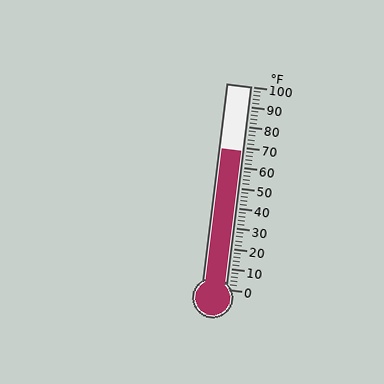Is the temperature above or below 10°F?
The temperature is above 10°F.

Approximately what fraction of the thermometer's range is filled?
The thermometer is filled to approximately 70% of its range.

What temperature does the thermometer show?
The thermometer shows approximately 68°F.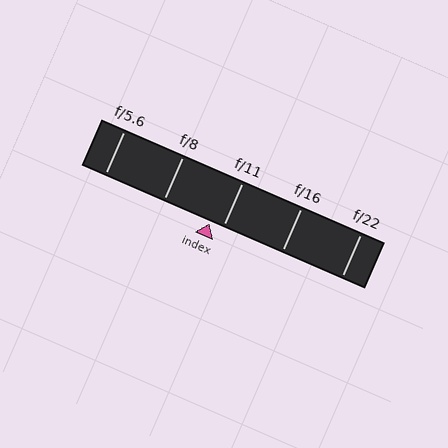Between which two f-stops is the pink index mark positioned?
The index mark is between f/8 and f/11.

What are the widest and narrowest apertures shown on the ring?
The widest aperture shown is f/5.6 and the narrowest is f/22.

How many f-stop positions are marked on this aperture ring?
There are 5 f-stop positions marked.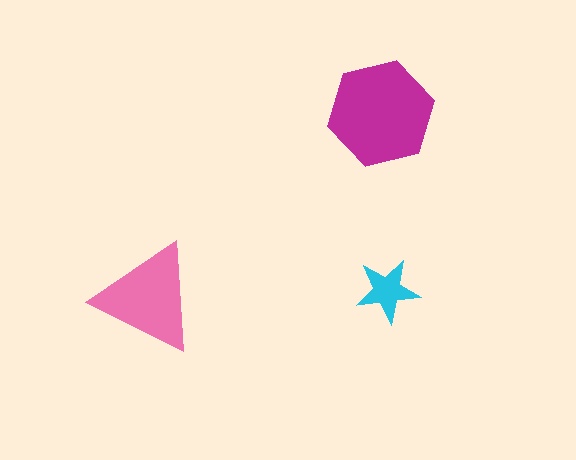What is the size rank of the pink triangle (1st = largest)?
2nd.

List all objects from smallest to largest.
The cyan star, the pink triangle, the magenta hexagon.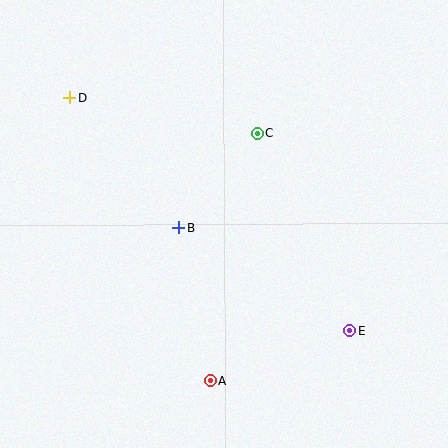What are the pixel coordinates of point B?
Point B is at (179, 228).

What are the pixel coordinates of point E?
Point E is at (349, 331).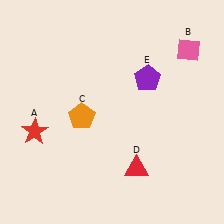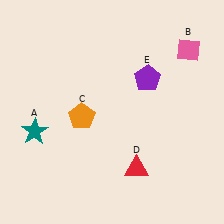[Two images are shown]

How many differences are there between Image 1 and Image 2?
There is 1 difference between the two images.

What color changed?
The star (A) changed from red in Image 1 to teal in Image 2.